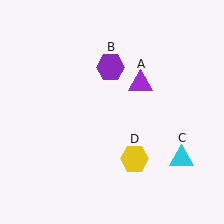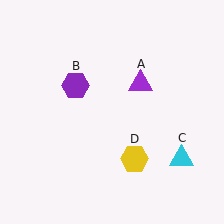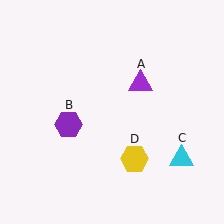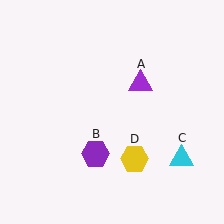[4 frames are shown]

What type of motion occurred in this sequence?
The purple hexagon (object B) rotated counterclockwise around the center of the scene.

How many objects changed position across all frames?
1 object changed position: purple hexagon (object B).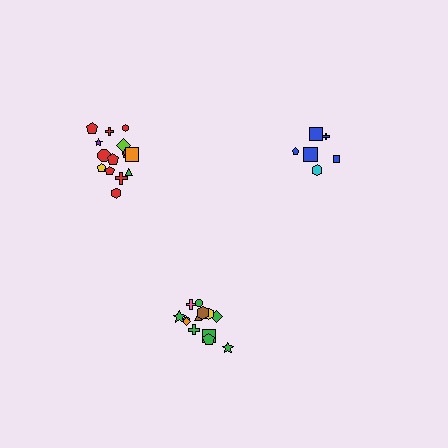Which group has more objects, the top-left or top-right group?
The top-left group.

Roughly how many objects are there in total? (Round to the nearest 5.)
Roughly 35 objects in total.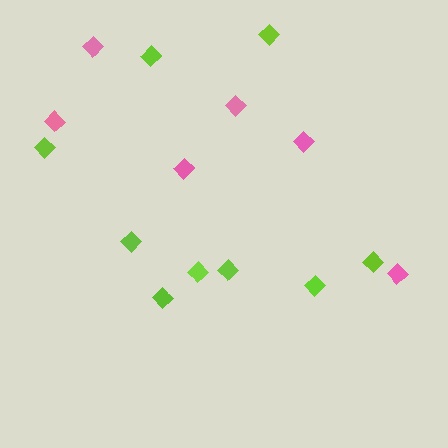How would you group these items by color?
There are 2 groups: one group of lime diamonds (9) and one group of pink diamonds (6).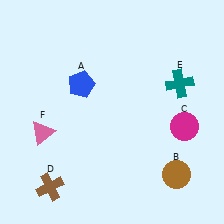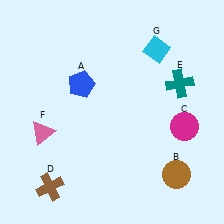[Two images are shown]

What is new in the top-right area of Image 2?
A cyan diamond (G) was added in the top-right area of Image 2.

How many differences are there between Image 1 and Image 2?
There is 1 difference between the two images.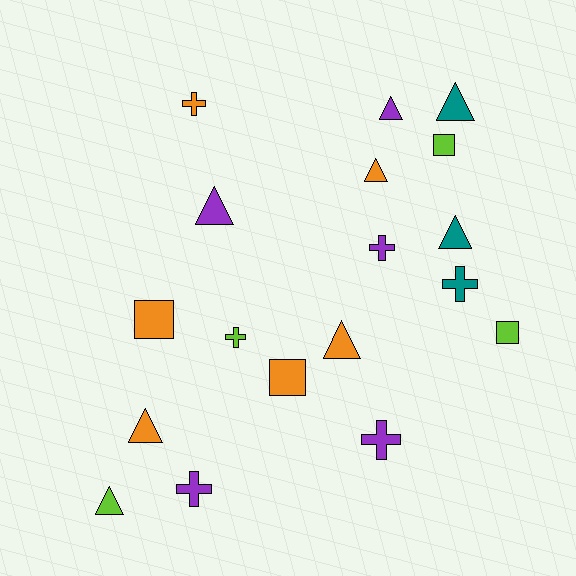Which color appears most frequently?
Orange, with 6 objects.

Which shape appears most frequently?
Triangle, with 8 objects.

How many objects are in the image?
There are 18 objects.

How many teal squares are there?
There are no teal squares.